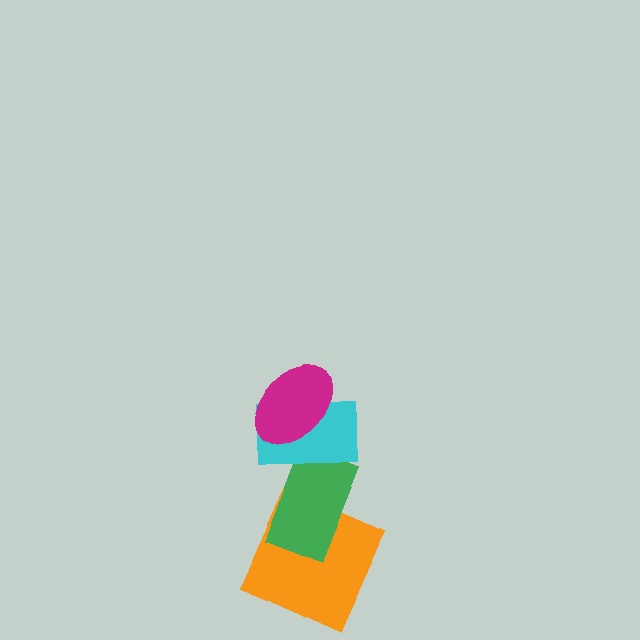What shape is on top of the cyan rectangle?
The magenta ellipse is on top of the cyan rectangle.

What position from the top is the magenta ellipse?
The magenta ellipse is 1st from the top.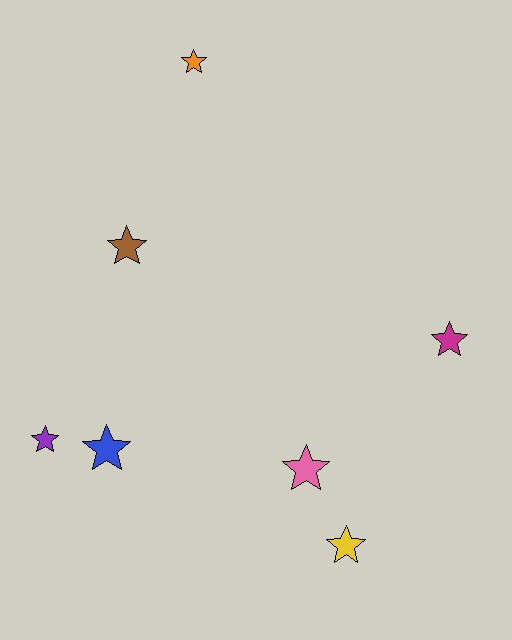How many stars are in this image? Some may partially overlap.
There are 7 stars.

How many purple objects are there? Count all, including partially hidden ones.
There is 1 purple object.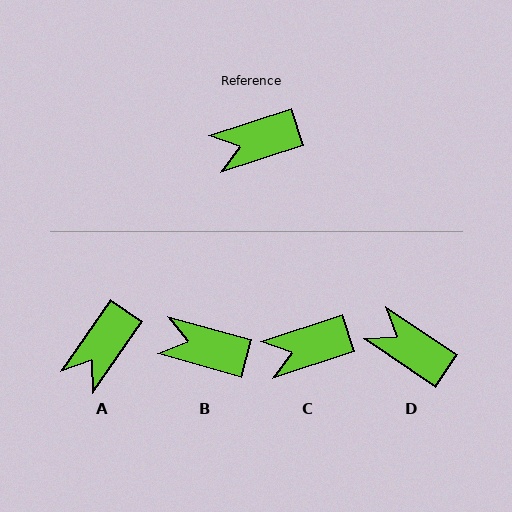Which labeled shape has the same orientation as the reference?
C.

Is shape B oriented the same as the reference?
No, it is off by about 34 degrees.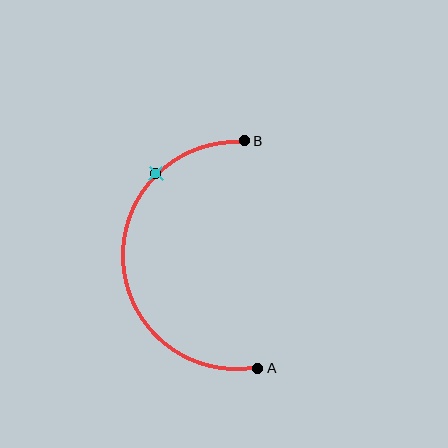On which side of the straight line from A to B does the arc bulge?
The arc bulges to the left of the straight line connecting A and B.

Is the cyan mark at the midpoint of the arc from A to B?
No. The cyan mark lies on the arc but is closer to endpoint B. The arc midpoint would be at the point on the curve equidistant along the arc from both A and B.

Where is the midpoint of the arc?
The arc midpoint is the point on the curve farthest from the straight line joining A and B. It sits to the left of that line.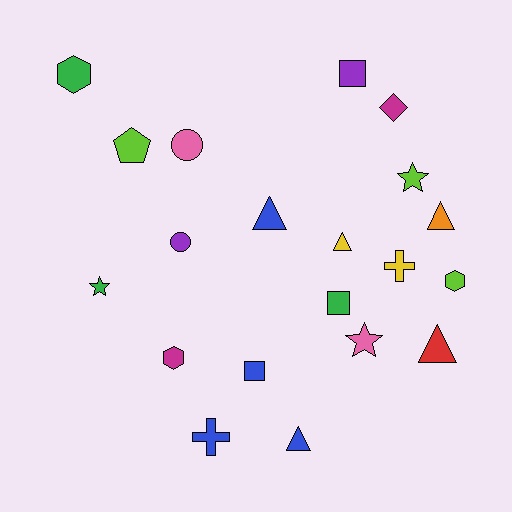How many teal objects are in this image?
There are no teal objects.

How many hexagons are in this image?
There are 3 hexagons.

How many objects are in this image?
There are 20 objects.